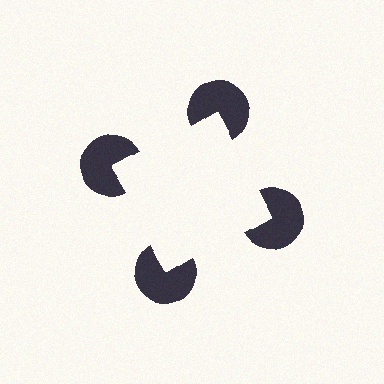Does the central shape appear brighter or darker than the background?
It typically appears slightly brighter than the background, even though no actual brightness change is drawn.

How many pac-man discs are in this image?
There are 4 — one at each vertex of the illusory square.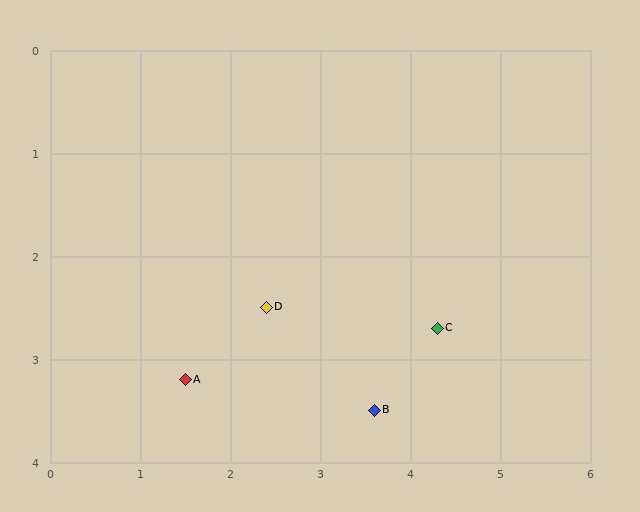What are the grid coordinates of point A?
Point A is at approximately (1.5, 3.2).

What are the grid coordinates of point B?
Point B is at approximately (3.6, 3.5).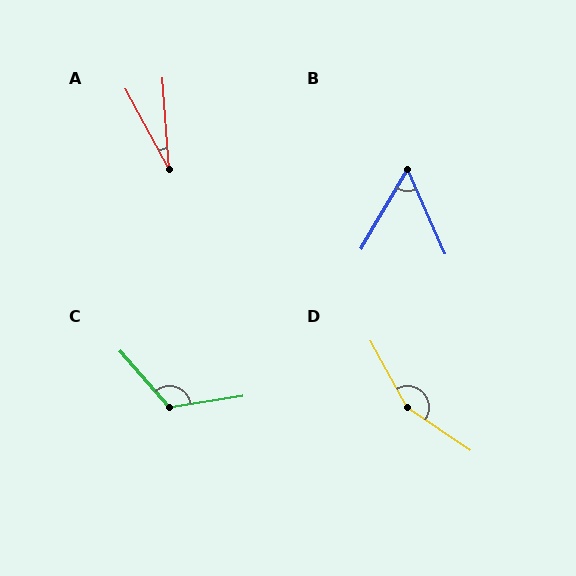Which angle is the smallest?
A, at approximately 24 degrees.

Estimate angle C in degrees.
Approximately 122 degrees.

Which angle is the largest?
D, at approximately 153 degrees.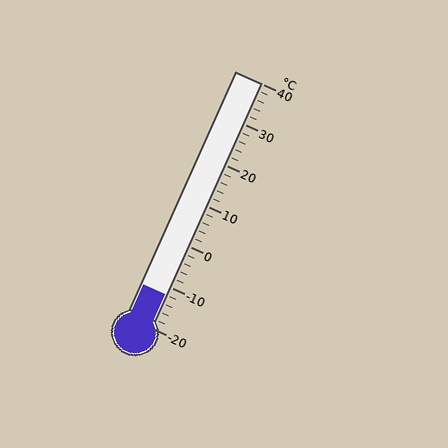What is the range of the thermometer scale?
The thermometer scale ranges from -20°C to 40°C.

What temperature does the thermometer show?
The thermometer shows approximately -12°C.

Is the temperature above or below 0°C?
The temperature is below 0°C.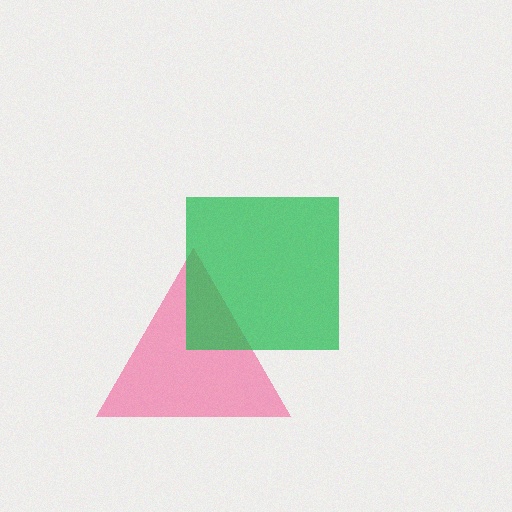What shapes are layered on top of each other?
The layered shapes are: a pink triangle, a green square.